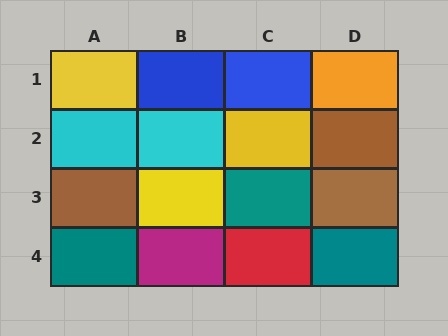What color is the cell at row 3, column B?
Yellow.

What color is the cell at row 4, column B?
Magenta.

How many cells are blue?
2 cells are blue.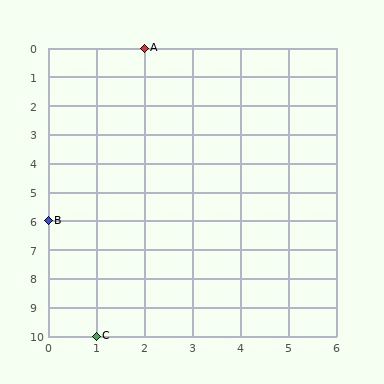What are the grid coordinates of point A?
Point A is at grid coordinates (2, 0).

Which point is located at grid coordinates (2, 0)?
Point A is at (2, 0).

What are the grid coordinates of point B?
Point B is at grid coordinates (0, 6).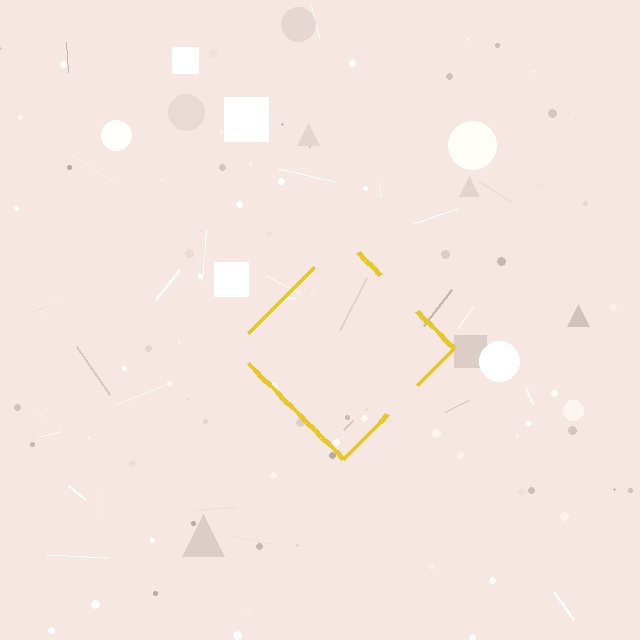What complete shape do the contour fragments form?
The contour fragments form a diamond.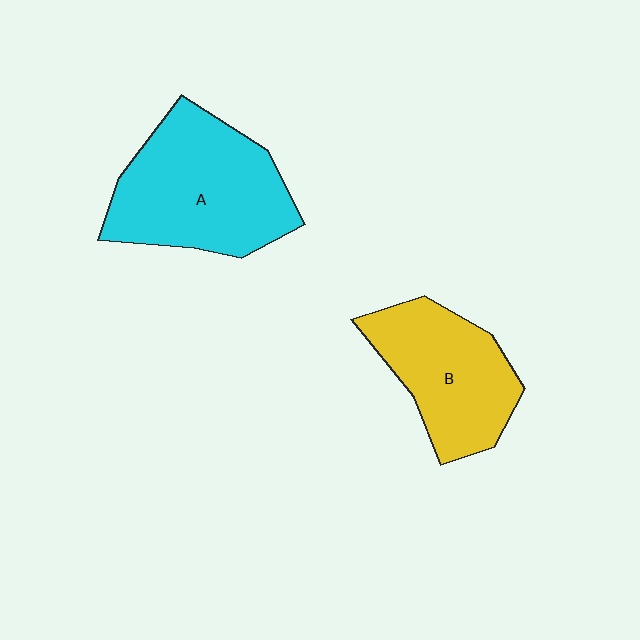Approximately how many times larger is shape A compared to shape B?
Approximately 1.3 times.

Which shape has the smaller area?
Shape B (yellow).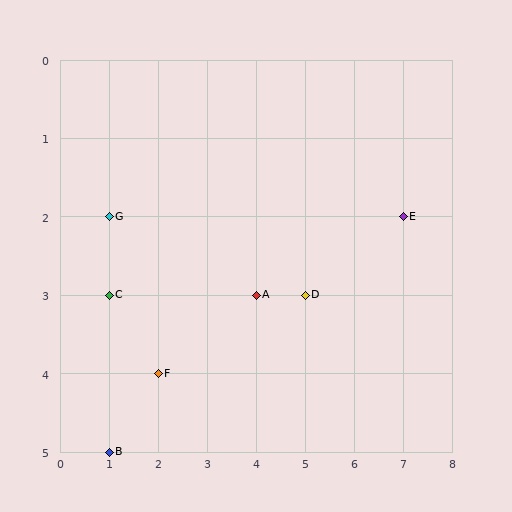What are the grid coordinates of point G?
Point G is at grid coordinates (1, 2).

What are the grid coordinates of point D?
Point D is at grid coordinates (5, 3).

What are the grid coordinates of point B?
Point B is at grid coordinates (1, 5).